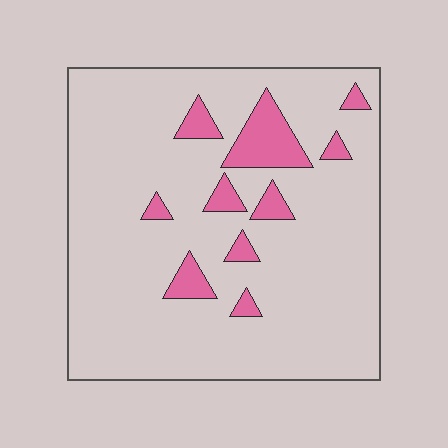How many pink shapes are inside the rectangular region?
10.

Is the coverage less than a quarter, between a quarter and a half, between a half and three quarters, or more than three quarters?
Less than a quarter.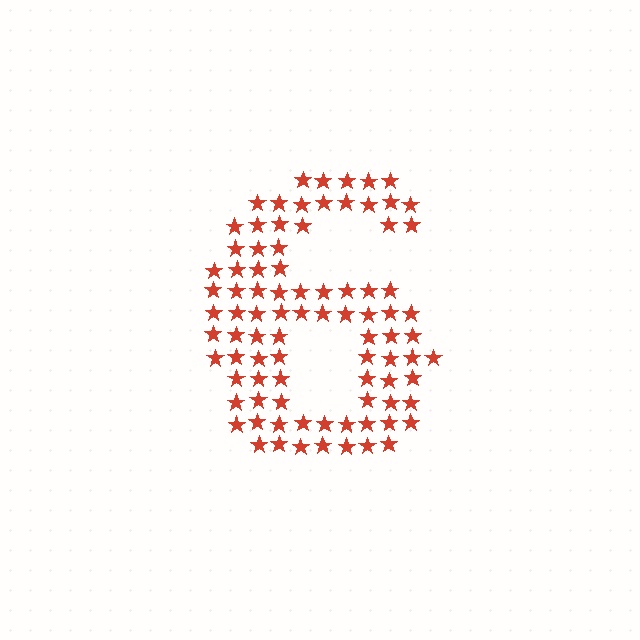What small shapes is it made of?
It is made of small stars.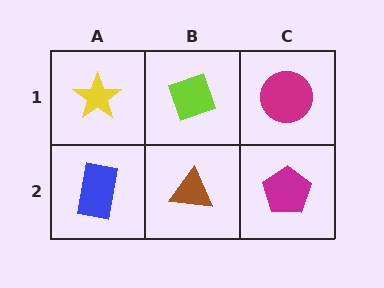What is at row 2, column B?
A brown triangle.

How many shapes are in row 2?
3 shapes.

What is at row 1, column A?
A yellow star.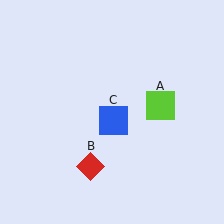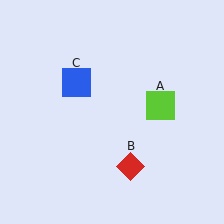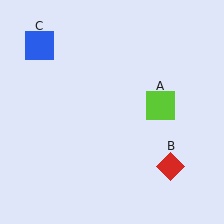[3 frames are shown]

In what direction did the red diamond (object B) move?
The red diamond (object B) moved right.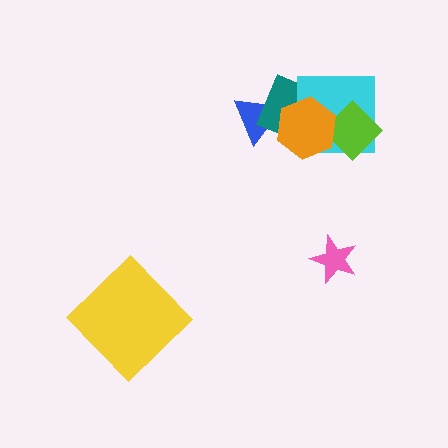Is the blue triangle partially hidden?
Yes, it is partially covered by another shape.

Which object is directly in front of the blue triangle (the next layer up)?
The teal diamond is directly in front of the blue triangle.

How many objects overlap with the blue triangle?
2 objects overlap with the blue triangle.